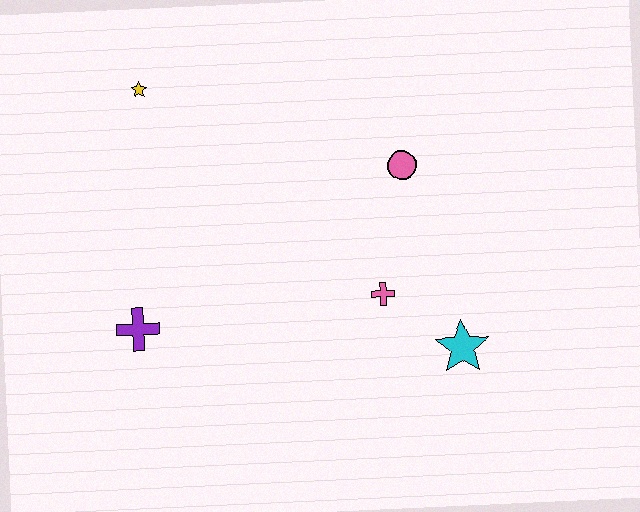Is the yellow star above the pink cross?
Yes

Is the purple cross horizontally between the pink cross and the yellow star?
No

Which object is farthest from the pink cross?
The yellow star is farthest from the pink cross.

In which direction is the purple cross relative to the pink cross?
The purple cross is to the left of the pink cross.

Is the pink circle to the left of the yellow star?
No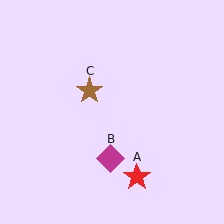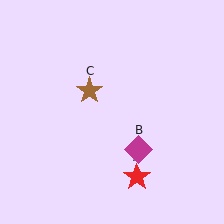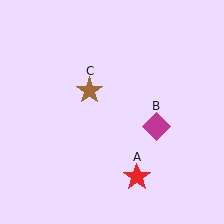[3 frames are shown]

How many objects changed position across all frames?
1 object changed position: magenta diamond (object B).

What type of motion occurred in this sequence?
The magenta diamond (object B) rotated counterclockwise around the center of the scene.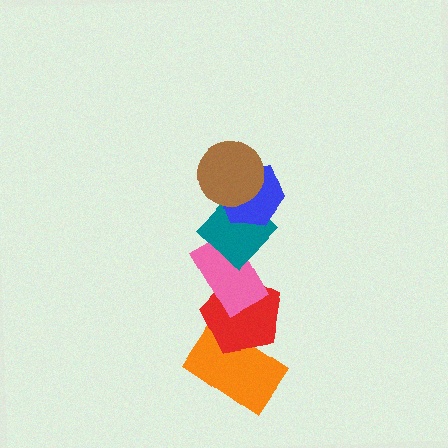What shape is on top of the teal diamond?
The blue hexagon is on top of the teal diamond.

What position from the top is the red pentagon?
The red pentagon is 5th from the top.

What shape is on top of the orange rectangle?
The red pentagon is on top of the orange rectangle.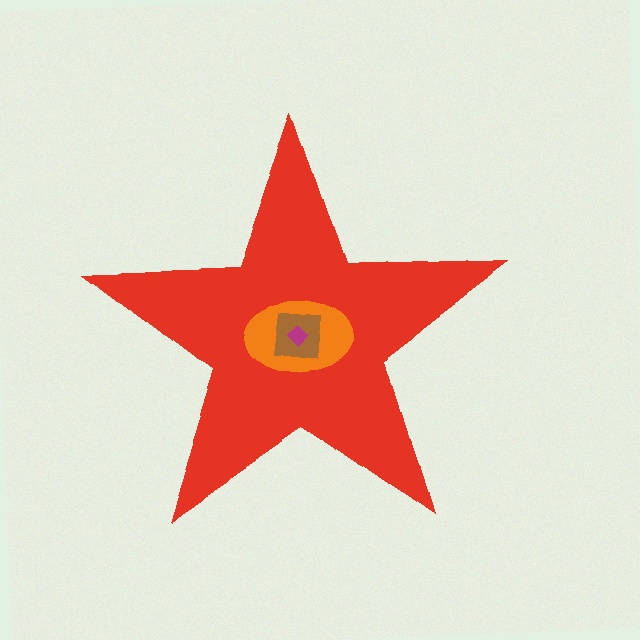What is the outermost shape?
The red star.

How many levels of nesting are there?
4.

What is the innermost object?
The magenta diamond.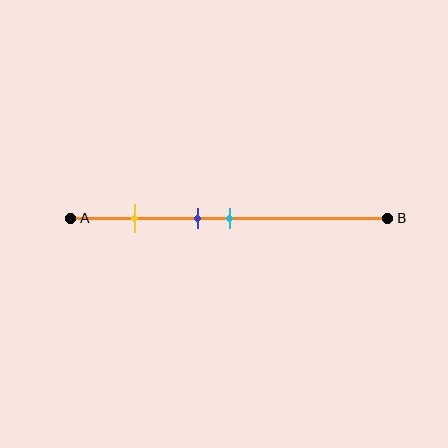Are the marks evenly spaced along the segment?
No, the marks are not evenly spaced.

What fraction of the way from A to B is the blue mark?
The blue mark is approximately 40% (0.4) of the way from A to B.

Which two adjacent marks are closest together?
The blue and cyan marks are the closest adjacent pair.